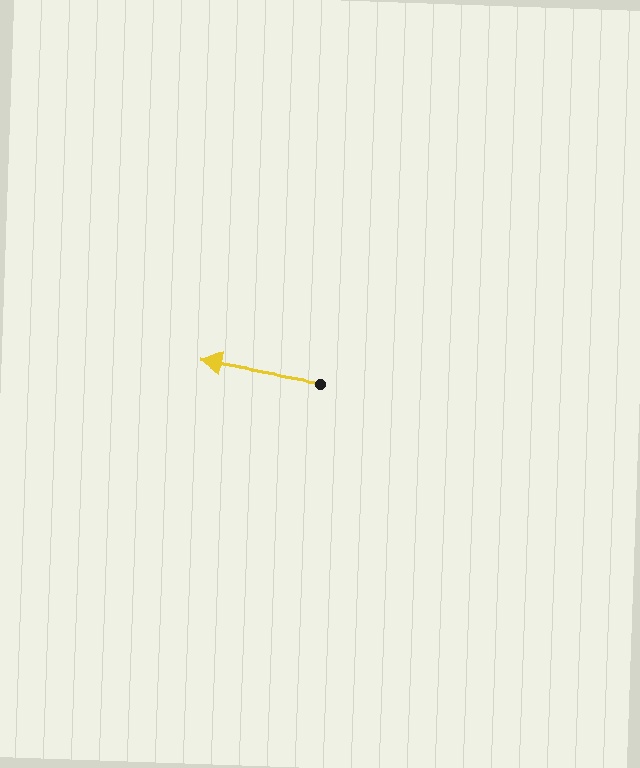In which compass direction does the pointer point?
West.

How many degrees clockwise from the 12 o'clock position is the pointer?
Approximately 280 degrees.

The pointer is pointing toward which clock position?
Roughly 9 o'clock.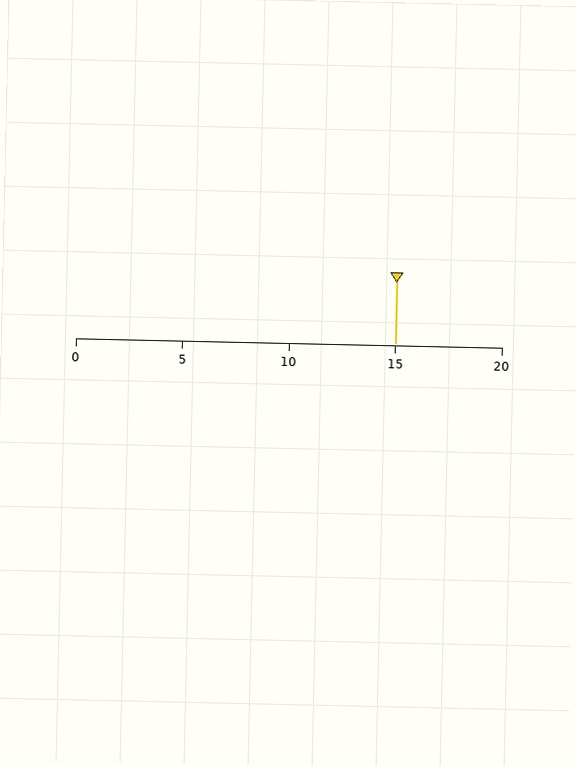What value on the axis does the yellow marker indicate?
The marker indicates approximately 15.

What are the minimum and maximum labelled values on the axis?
The axis runs from 0 to 20.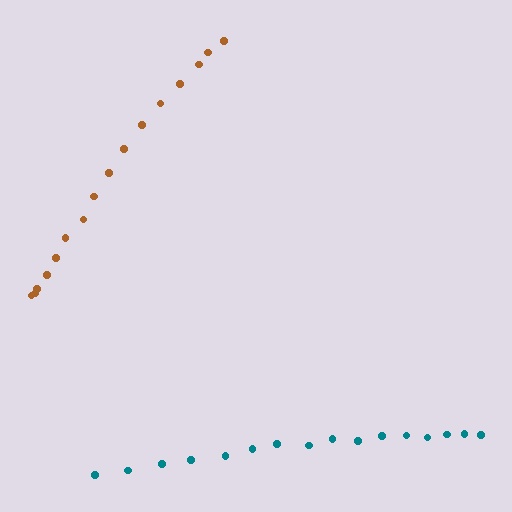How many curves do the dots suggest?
There are 2 distinct paths.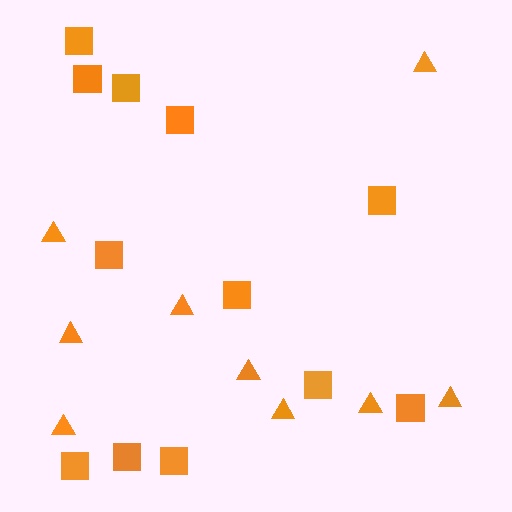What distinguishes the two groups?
There are 2 groups: one group of triangles (9) and one group of squares (12).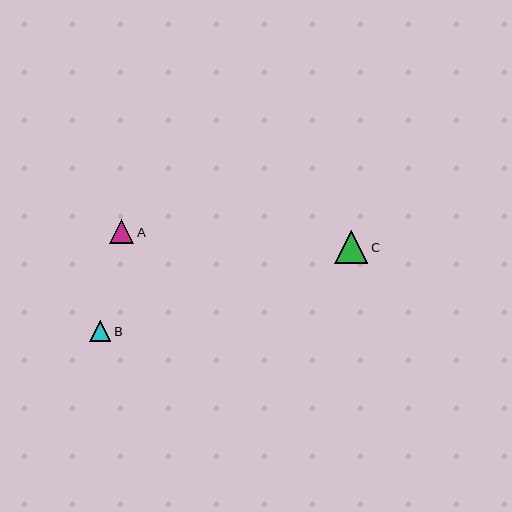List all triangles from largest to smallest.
From largest to smallest: C, A, B.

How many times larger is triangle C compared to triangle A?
Triangle C is approximately 1.3 times the size of triangle A.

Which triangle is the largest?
Triangle C is the largest with a size of approximately 33 pixels.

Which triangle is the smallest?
Triangle B is the smallest with a size of approximately 21 pixels.